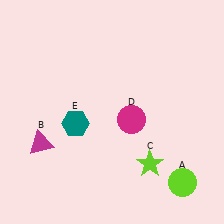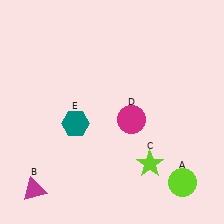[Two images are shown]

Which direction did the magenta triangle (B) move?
The magenta triangle (B) moved down.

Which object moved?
The magenta triangle (B) moved down.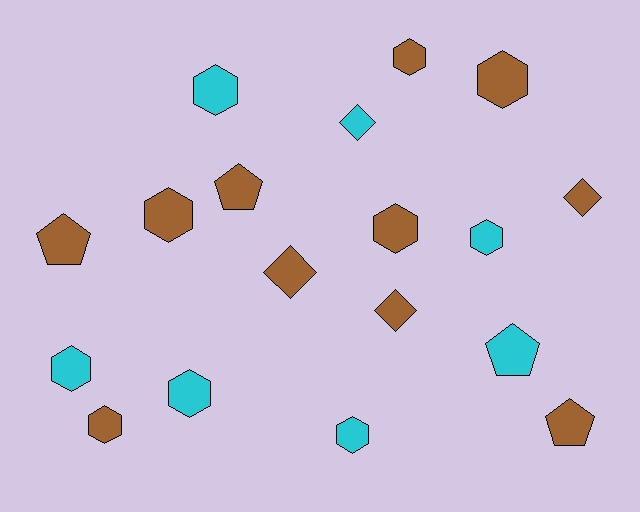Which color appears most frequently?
Brown, with 11 objects.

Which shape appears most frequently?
Hexagon, with 10 objects.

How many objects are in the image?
There are 18 objects.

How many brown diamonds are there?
There are 3 brown diamonds.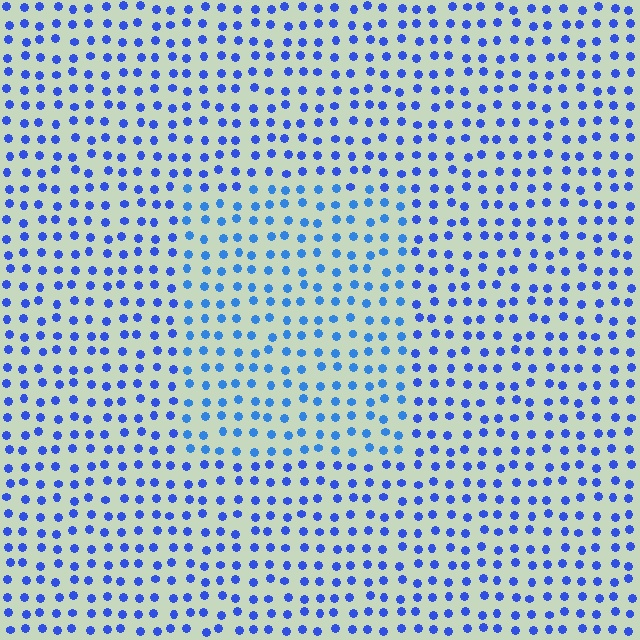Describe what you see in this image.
The image is filled with small blue elements in a uniform arrangement. A rectangle-shaped region is visible where the elements are tinted to a slightly different hue, forming a subtle color boundary.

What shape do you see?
I see a rectangle.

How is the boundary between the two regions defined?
The boundary is defined purely by a slight shift in hue (about 18 degrees). Spacing, size, and orientation are identical on both sides.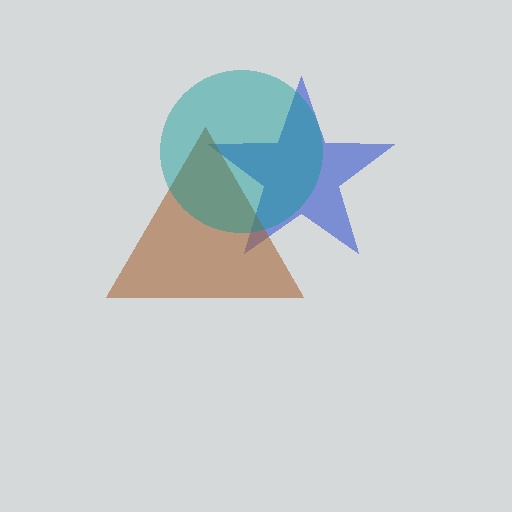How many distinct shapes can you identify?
There are 3 distinct shapes: a blue star, a brown triangle, a teal circle.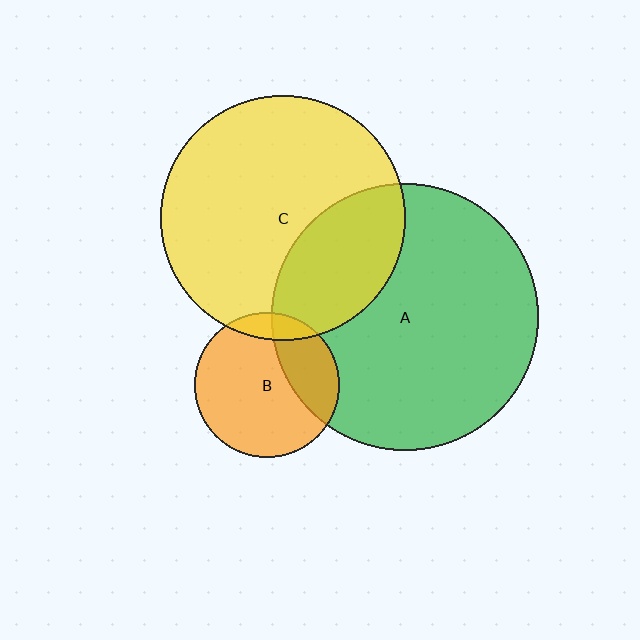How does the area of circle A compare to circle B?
Approximately 3.4 times.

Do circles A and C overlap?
Yes.